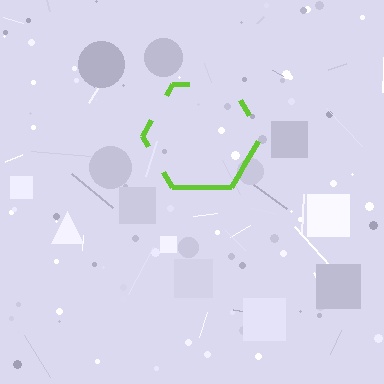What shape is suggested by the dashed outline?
The dashed outline suggests a hexagon.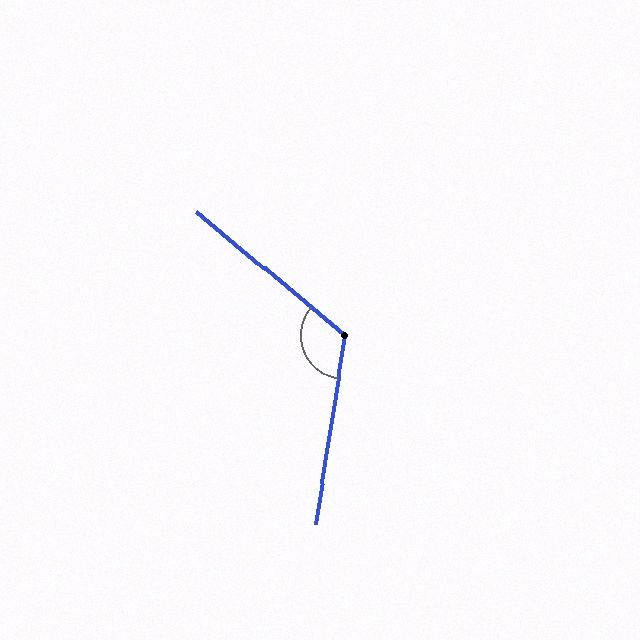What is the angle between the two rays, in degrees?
Approximately 121 degrees.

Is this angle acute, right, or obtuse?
It is obtuse.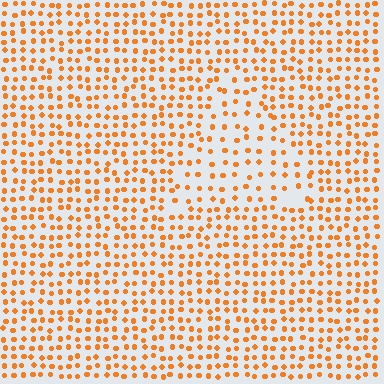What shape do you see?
I see a triangle.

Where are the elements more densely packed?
The elements are more densely packed outside the triangle boundary.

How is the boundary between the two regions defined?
The boundary is defined by a change in element density (approximately 1.7x ratio). All elements are the same color, size, and shape.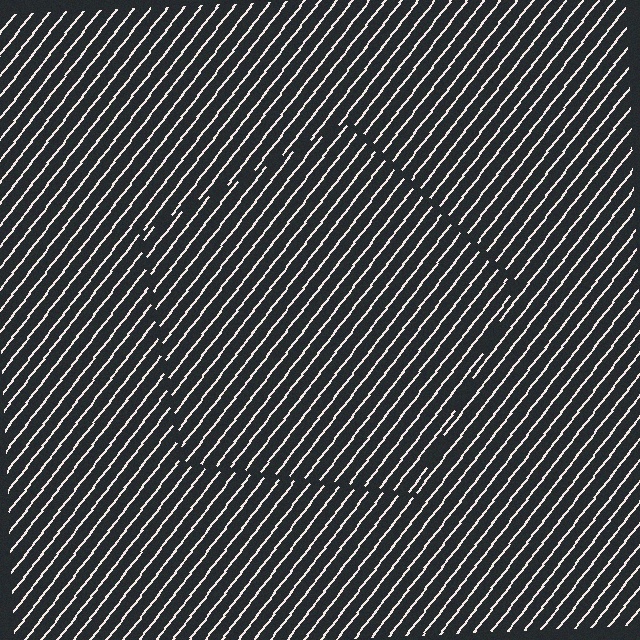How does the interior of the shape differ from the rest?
The interior of the shape contains the same grating, shifted by half a period — the contour is defined by the phase discontinuity where line-ends from the inner and outer gratings abut.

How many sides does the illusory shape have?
5 sides — the line-ends trace a pentagon.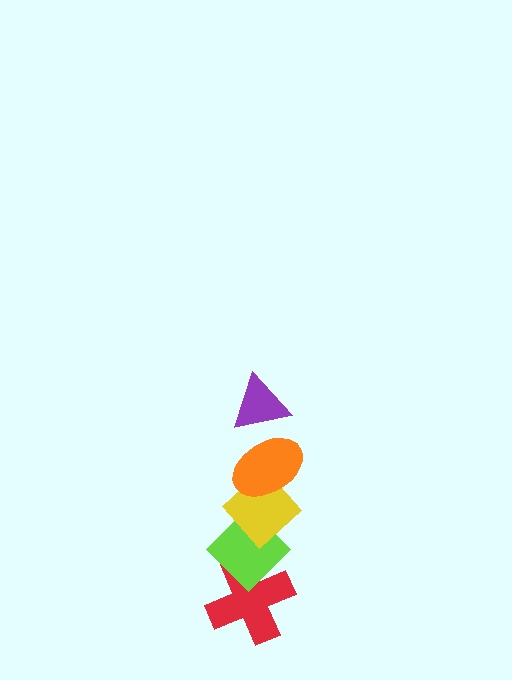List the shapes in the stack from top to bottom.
From top to bottom: the purple triangle, the orange ellipse, the yellow diamond, the lime diamond, the red cross.